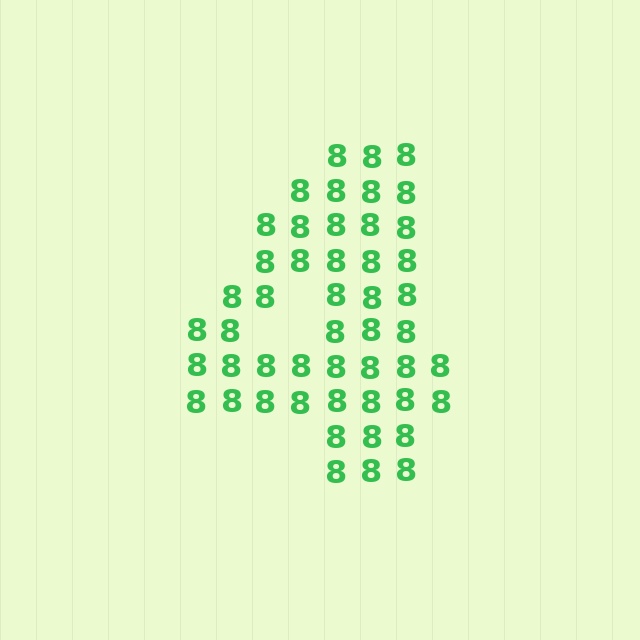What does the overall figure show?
The overall figure shows the digit 4.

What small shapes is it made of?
It is made of small digit 8's.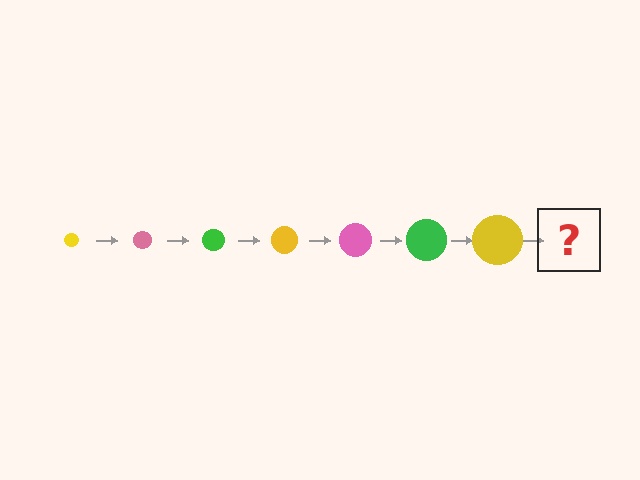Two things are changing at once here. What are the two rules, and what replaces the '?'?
The two rules are that the circle grows larger each step and the color cycles through yellow, pink, and green. The '?' should be a pink circle, larger than the previous one.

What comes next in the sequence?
The next element should be a pink circle, larger than the previous one.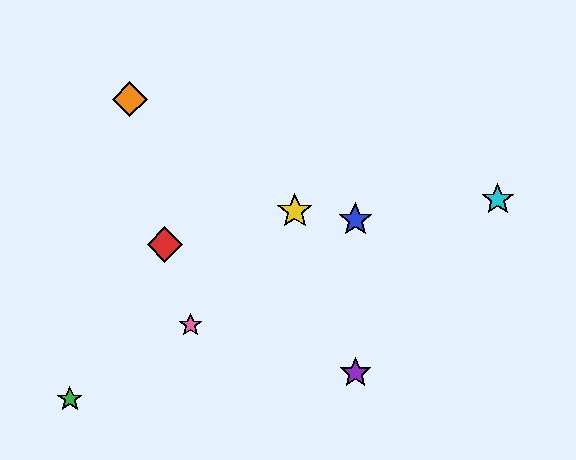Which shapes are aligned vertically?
The blue star, the purple star are aligned vertically.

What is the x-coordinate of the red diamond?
The red diamond is at x≈165.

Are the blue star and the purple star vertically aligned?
Yes, both are at x≈355.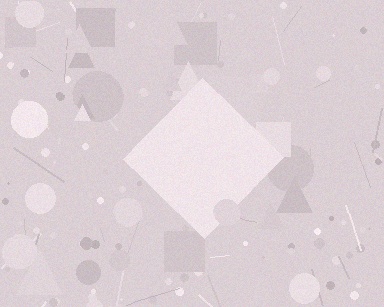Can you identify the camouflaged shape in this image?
The camouflaged shape is a diamond.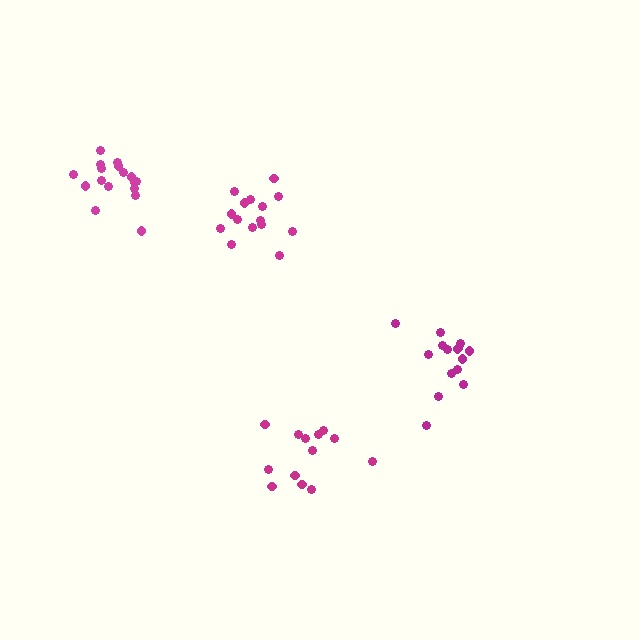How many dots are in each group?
Group 1: 15 dots, Group 2: 13 dots, Group 3: 17 dots, Group 4: 15 dots (60 total).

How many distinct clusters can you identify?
There are 4 distinct clusters.